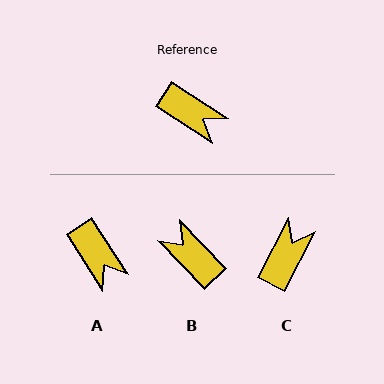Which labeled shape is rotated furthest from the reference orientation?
B, about 167 degrees away.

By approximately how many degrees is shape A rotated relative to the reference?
Approximately 24 degrees clockwise.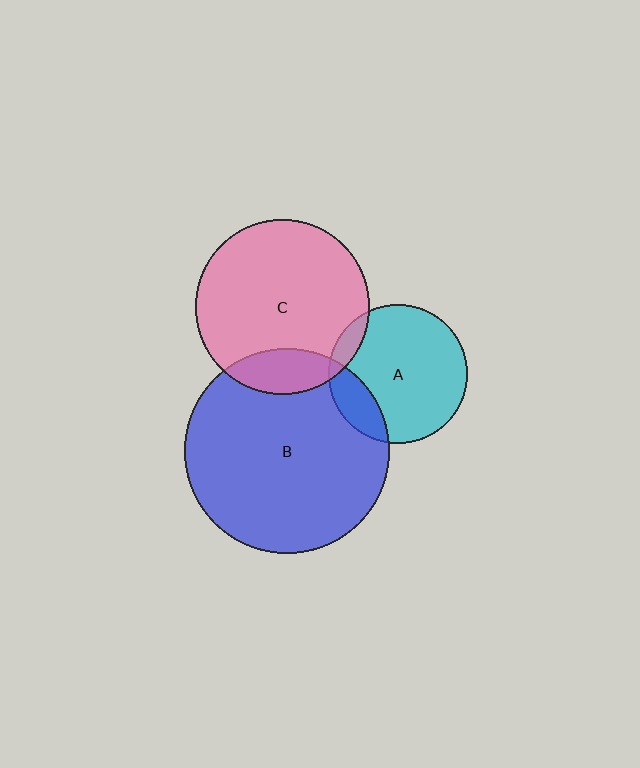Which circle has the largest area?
Circle B (blue).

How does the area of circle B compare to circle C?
Approximately 1.4 times.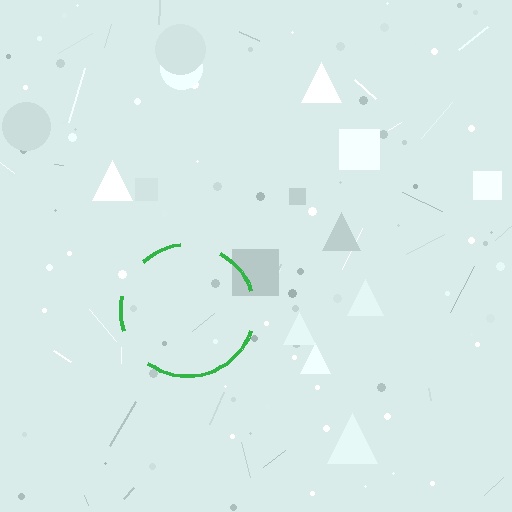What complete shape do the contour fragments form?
The contour fragments form a circle.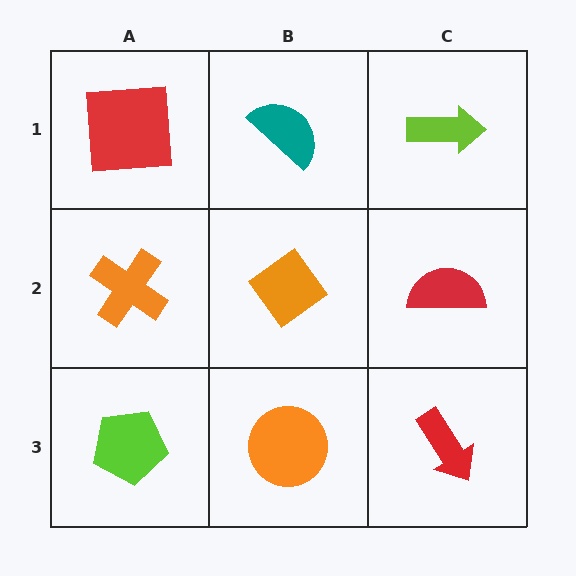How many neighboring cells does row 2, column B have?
4.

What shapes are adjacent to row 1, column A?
An orange cross (row 2, column A), a teal semicircle (row 1, column B).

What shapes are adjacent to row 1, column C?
A red semicircle (row 2, column C), a teal semicircle (row 1, column B).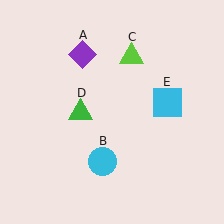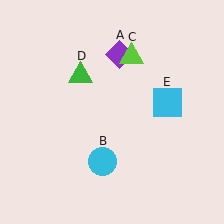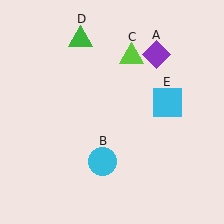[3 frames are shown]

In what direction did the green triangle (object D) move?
The green triangle (object D) moved up.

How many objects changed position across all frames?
2 objects changed position: purple diamond (object A), green triangle (object D).